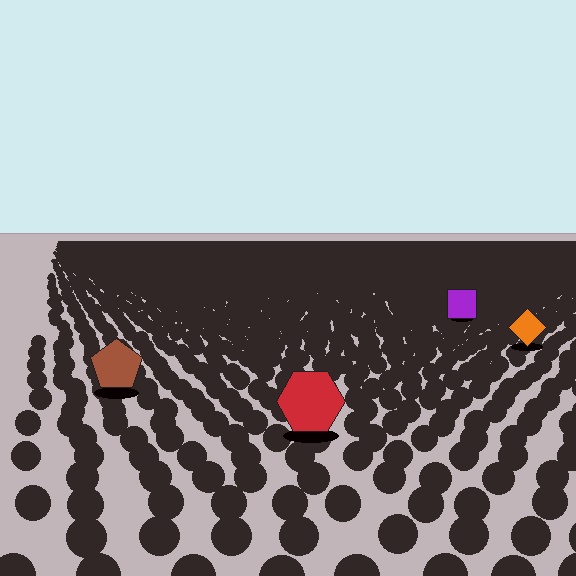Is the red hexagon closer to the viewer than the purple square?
Yes. The red hexagon is closer — you can tell from the texture gradient: the ground texture is coarser near it.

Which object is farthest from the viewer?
The purple square is farthest from the viewer. It appears smaller and the ground texture around it is denser.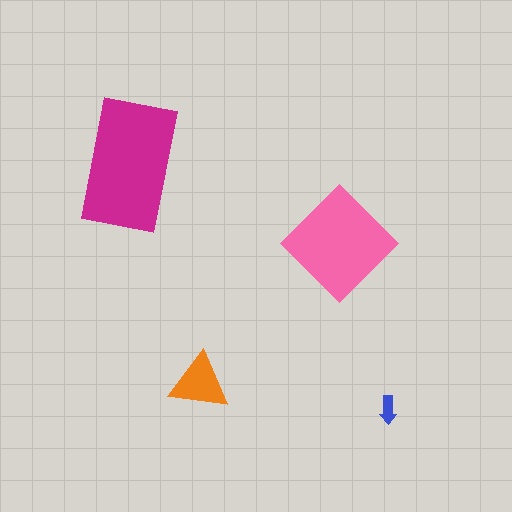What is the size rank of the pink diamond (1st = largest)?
2nd.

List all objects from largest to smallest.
The magenta rectangle, the pink diamond, the orange triangle, the blue arrow.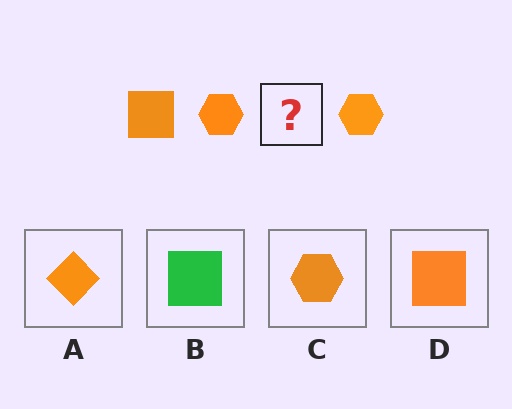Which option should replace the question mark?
Option D.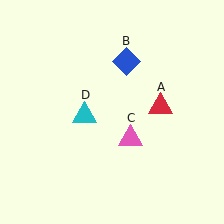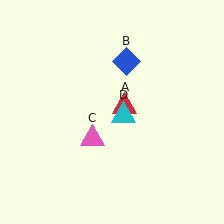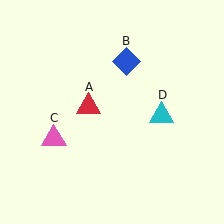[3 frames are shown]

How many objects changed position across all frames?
3 objects changed position: red triangle (object A), pink triangle (object C), cyan triangle (object D).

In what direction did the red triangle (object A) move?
The red triangle (object A) moved left.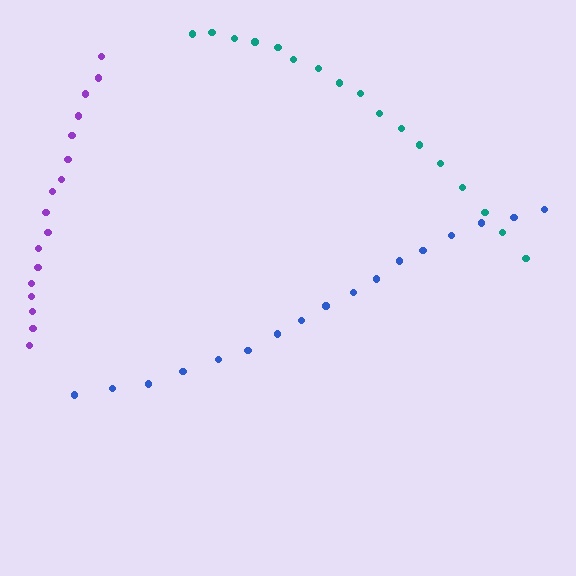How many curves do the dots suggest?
There are 3 distinct paths.